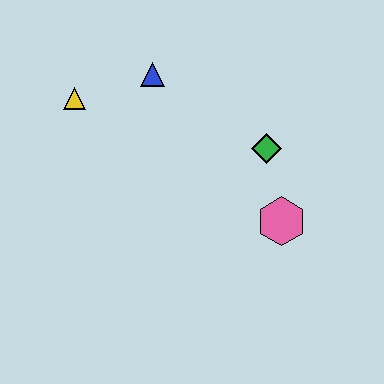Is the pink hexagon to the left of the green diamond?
No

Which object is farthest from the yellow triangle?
The pink hexagon is farthest from the yellow triangle.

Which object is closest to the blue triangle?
The yellow triangle is closest to the blue triangle.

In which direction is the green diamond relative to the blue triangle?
The green diamond is to the right of the blue triangle.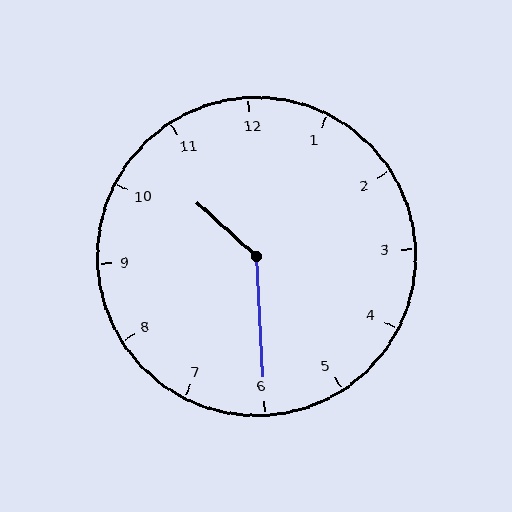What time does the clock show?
10:30.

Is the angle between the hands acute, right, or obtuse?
It is obtuse.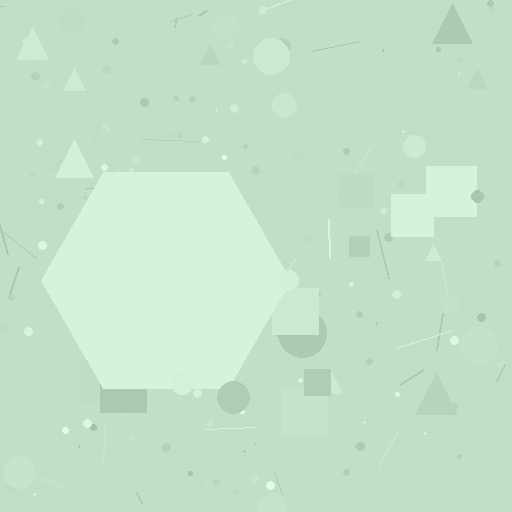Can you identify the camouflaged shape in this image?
The camouflaged shape is a hexagon.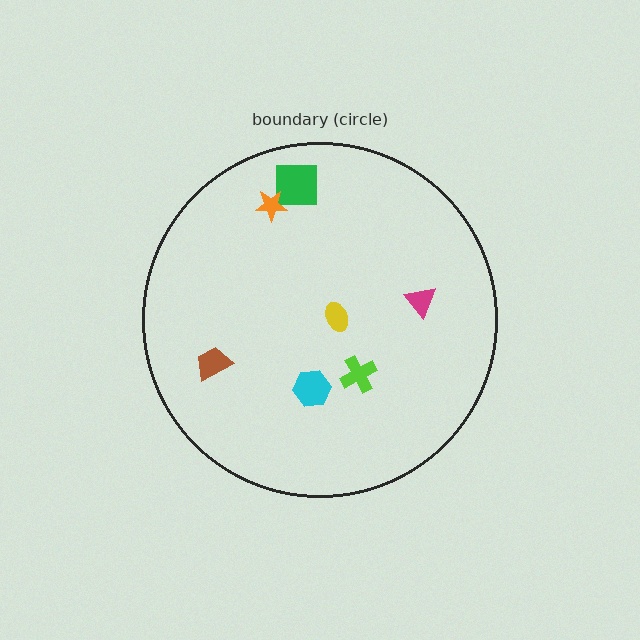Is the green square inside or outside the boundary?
Inside.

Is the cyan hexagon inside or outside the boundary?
Inside.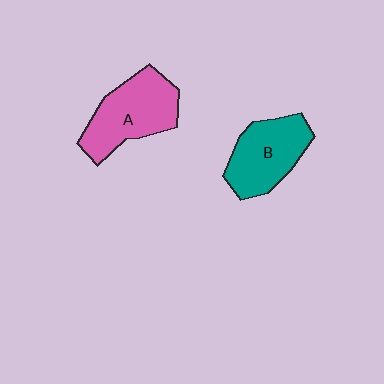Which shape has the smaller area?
Shape B (teal).